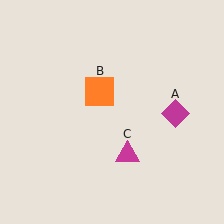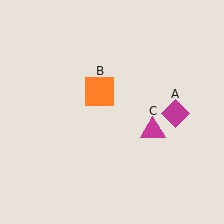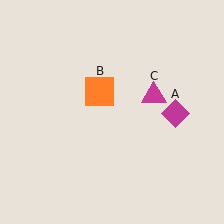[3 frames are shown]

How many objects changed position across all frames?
1 object changed position: magenta triangle (object C).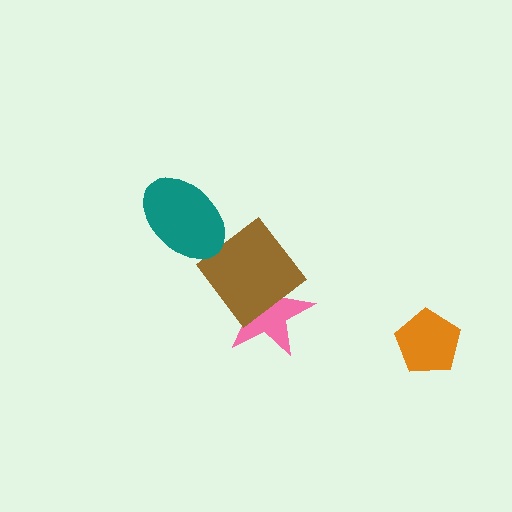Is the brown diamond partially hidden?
No, no other shape covers it.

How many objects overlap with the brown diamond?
1 object overlaps with the brown diamond.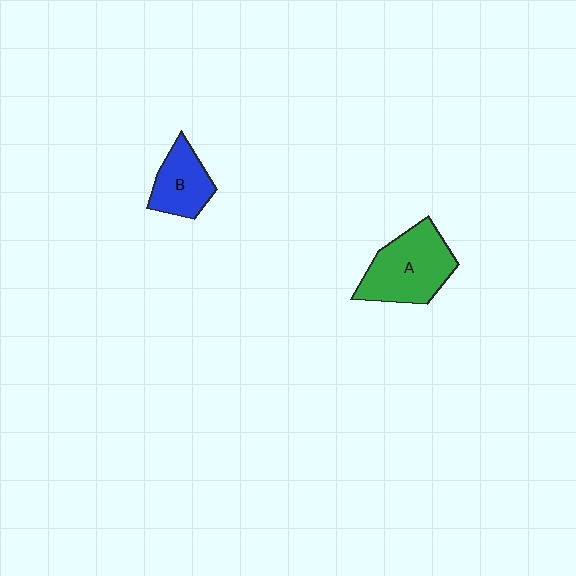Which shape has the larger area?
Shape A (green).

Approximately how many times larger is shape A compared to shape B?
Approximately 1.6 times.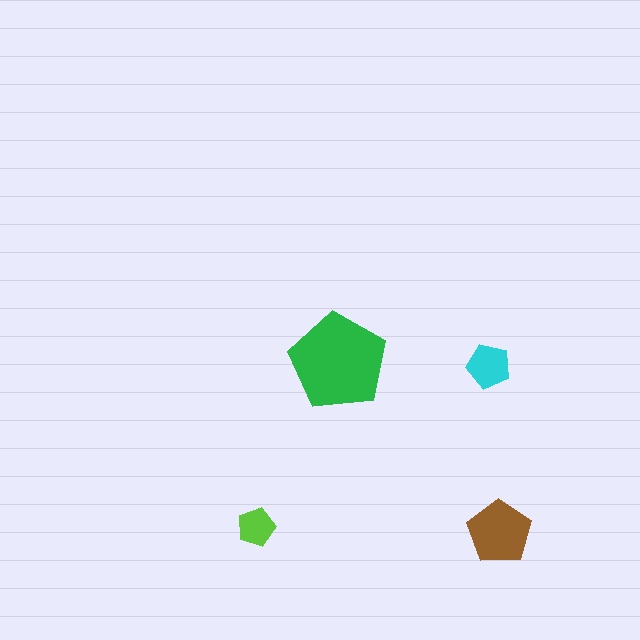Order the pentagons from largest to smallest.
the green one, the brown one, the cyan one, the lime one.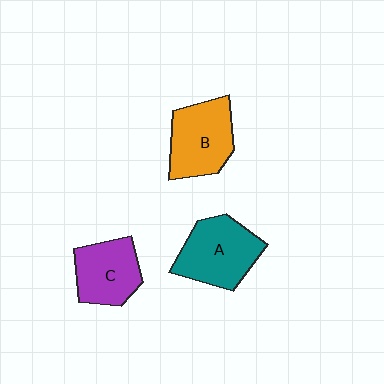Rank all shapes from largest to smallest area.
From largest to smallest: A (teal), B (orange), C (purple).